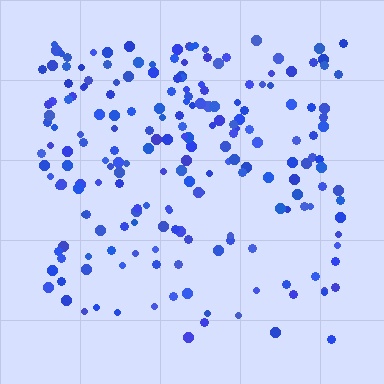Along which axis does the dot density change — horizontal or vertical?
Vertical.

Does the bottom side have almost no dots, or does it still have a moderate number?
Still a moderate number, just noticeably fewer than the top.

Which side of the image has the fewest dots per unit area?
The bottom.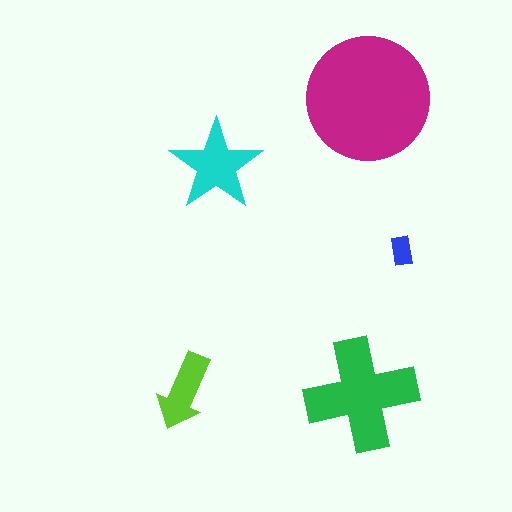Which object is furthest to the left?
The lime arrow is leftmost.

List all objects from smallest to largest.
The blue rectangle, the lime arrow, the cyan star, the green cross, the magenta circle.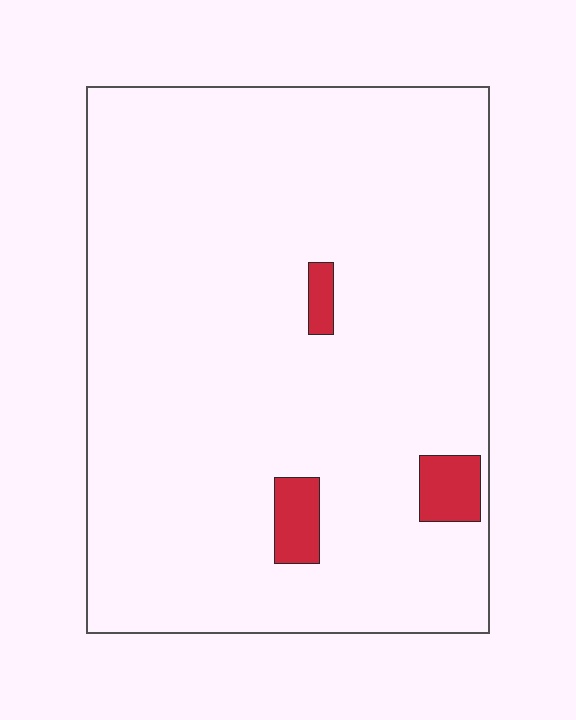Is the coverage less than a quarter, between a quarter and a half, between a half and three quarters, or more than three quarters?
Less than a quarter.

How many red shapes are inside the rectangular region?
3.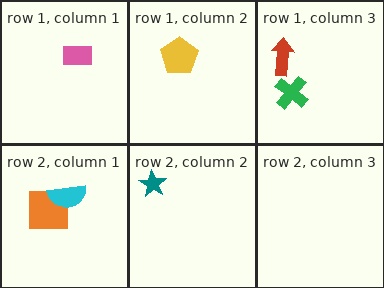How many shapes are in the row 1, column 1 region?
1.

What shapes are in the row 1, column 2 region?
The yellow pentagon.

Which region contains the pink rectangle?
The row 1, column 1 region.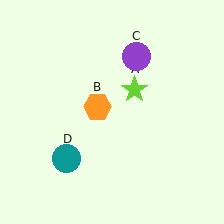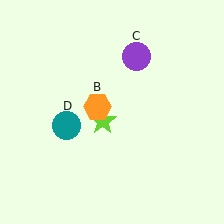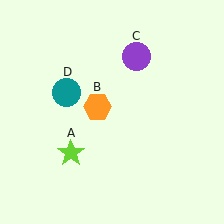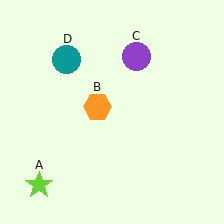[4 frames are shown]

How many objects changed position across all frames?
2 objects changed position: lime star (object A), teal circle (object D).